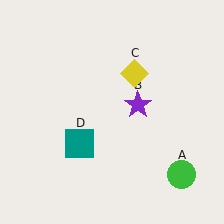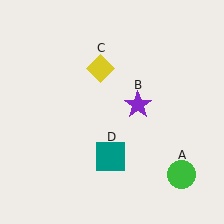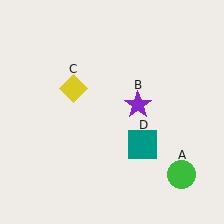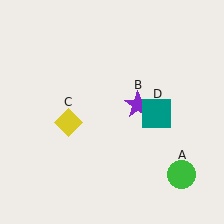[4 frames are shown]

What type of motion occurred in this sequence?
The yellow diamond (object C), teal square (object D) rotated counterclockwise around the center of the scene.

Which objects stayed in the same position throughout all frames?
Green circle (object A) and purple star (object B) remained stationary.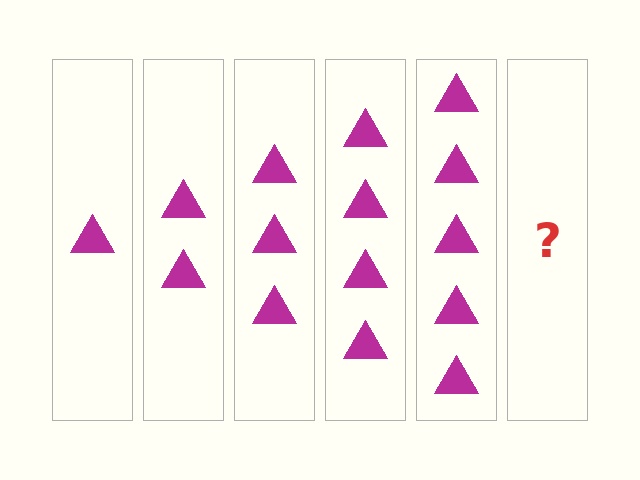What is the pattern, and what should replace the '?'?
The pattern is that each step adds one more triangle. The '?' should be 6 triangles.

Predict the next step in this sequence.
The next step is 6 triangles.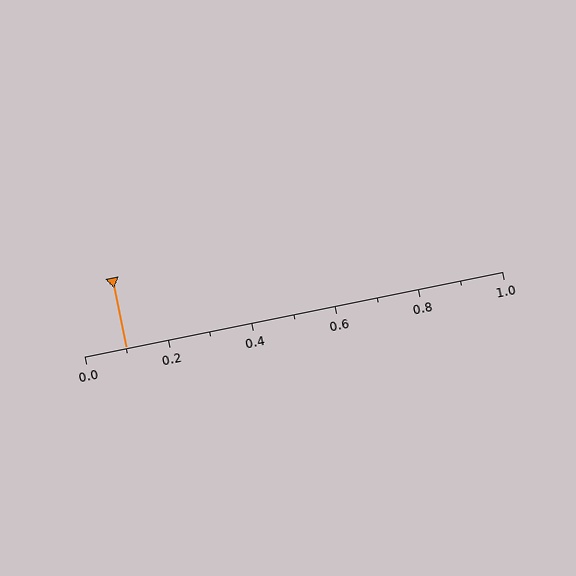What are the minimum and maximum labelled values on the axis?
The axis runs from 0.0 to 1.0.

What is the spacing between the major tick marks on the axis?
The major ticks are spaced 0.2 apart.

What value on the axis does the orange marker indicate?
The marker indicates approximately 0.1.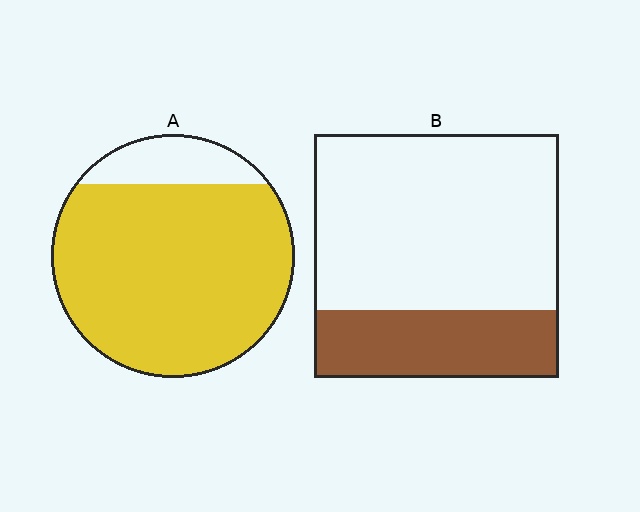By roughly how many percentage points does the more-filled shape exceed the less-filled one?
By roughly 55 percentage points (A over B).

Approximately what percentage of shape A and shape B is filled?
A is approximately 85% and B is approximately 30%.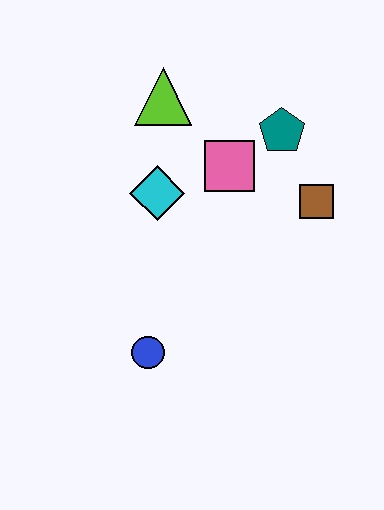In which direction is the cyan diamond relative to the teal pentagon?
The cyan diamond is to the left of the teal pentagon.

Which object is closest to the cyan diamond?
The pink square is closest to the cyan diamond.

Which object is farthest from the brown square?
The blue circle is farthest from the brown square.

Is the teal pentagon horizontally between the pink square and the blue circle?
No